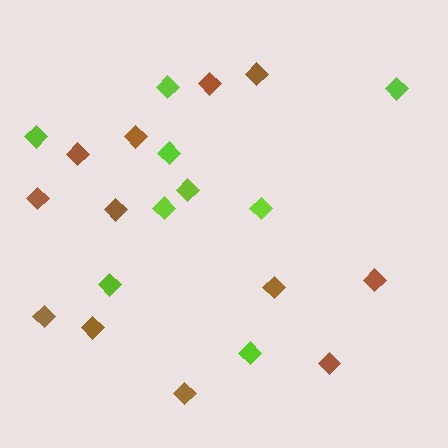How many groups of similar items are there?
There are 2 groups: one group of lime diamonds (9) and one group of brown diamonds (12).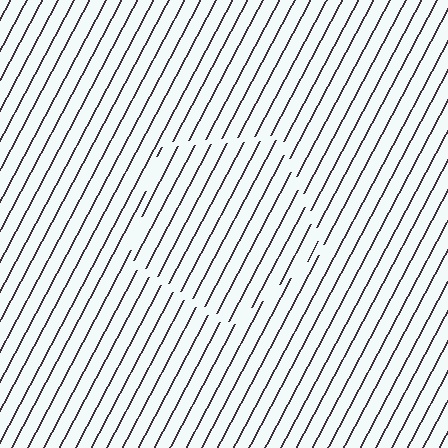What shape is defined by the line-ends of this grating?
An illusory pentagon. The interior of the shape contains the same grating, shifted by half a period — the contour is defined by the phase discontinuity where line-ends from the inner and outer gratings abut.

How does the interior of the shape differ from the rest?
The interior of the shape contains the same grating, shifted by half a period — the contour is defined by the phase discontinuity where line-ends from the inner and outer gratings abut.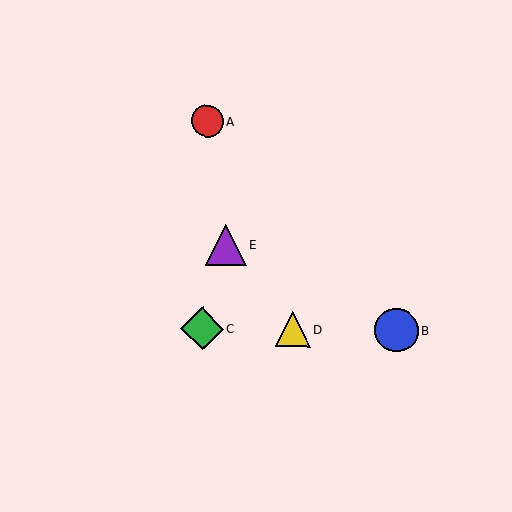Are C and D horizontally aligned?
Yes, both are at y≈329.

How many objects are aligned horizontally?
3 objects (B, C, D) are aligned horizontally.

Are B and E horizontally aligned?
No, B is at y≈330 and E is at y≈245.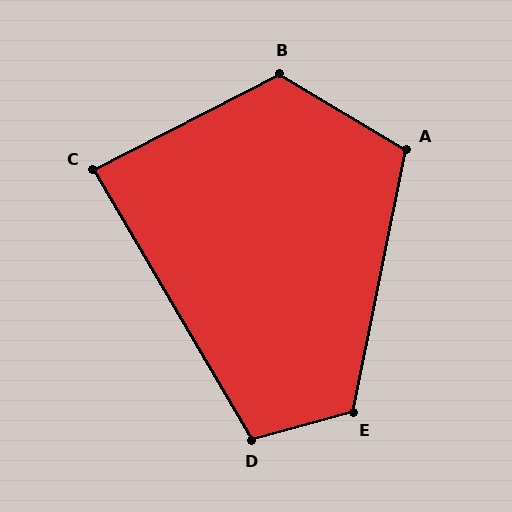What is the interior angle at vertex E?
Approximately 117 degrees (obtuse).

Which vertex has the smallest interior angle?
C, at approximately 87 degrees.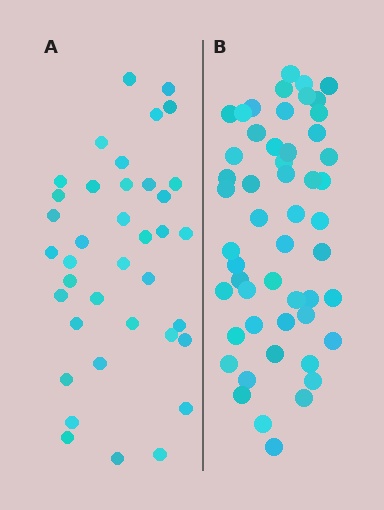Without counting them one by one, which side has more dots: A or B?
Region B (the right region) has more dots.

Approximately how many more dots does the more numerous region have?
Region B has approximately 15 more dots than region A.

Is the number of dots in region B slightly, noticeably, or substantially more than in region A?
Region B has noticeably more, but not dramatically so. The ratio is roughly 1.4 to 1.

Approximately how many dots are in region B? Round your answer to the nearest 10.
About 50 dots. (The exact count is 52, which rounds to 50.)